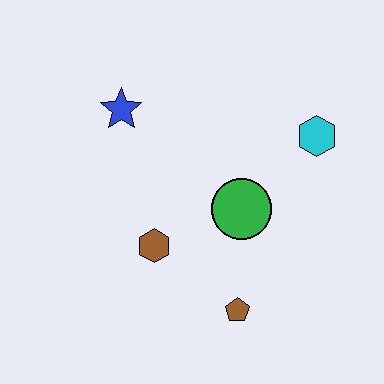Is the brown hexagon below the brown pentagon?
No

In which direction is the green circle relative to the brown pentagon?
The green circle is above the brown pentagon.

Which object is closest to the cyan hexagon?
The green circle is closest to the cyan hexagon.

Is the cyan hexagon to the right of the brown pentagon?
Yes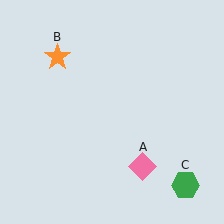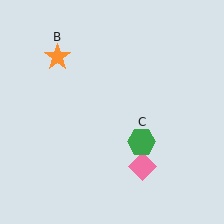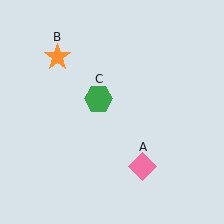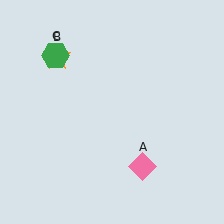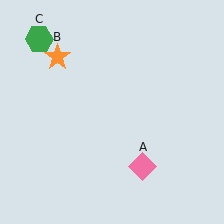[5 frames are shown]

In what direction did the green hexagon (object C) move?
The green hexagon (object C) moved up and to the left.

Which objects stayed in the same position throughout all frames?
Pink diamond (object A) and orange star (object B) remained stationary.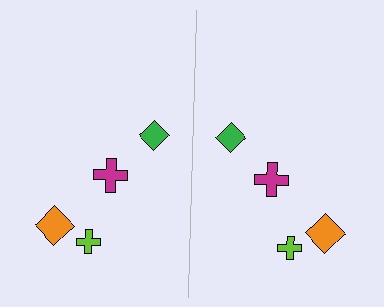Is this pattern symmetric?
Yes, this pattern has bilateral (reflection) symmetry.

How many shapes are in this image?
There are 8 shapes in this image.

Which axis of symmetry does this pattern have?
The pattern has a vertical axis of symmetry running through the center of the image.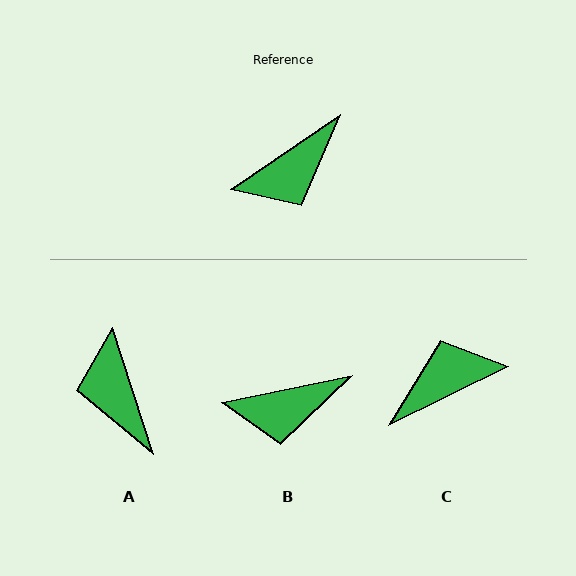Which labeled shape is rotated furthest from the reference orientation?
C, about 172 degrees away.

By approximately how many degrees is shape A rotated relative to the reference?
Approximately 107 degrees clockwise.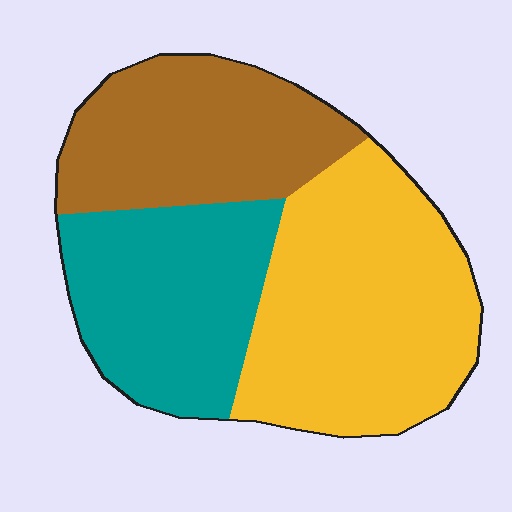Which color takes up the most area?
Yellow, at roughly 40%.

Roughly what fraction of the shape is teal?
Teal covers around 30% of the shape.